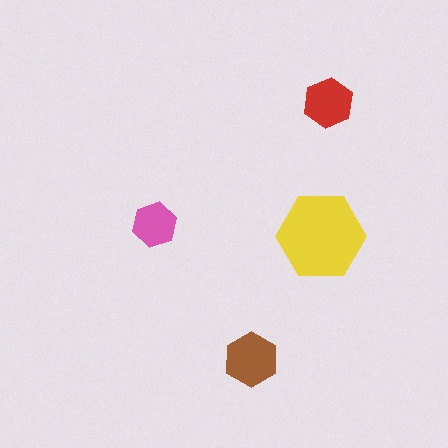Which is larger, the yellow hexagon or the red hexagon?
The yellow one.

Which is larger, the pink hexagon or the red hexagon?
The red one.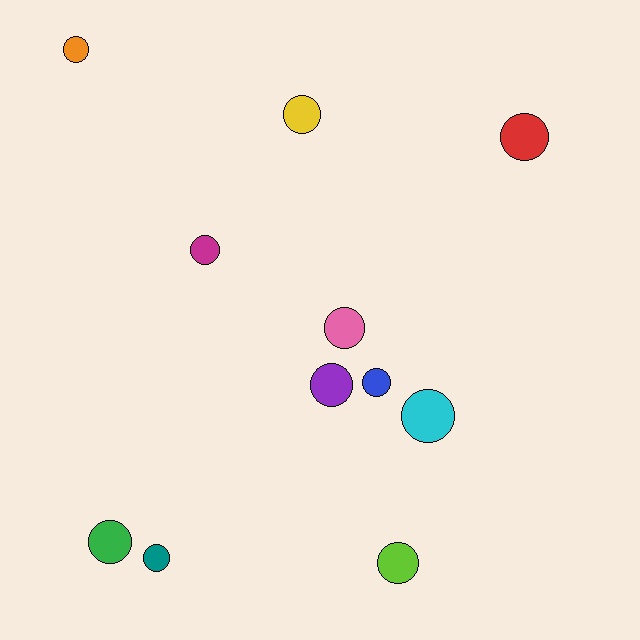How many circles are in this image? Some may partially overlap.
There are 11 circles.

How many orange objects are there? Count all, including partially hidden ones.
There is 1 orange object.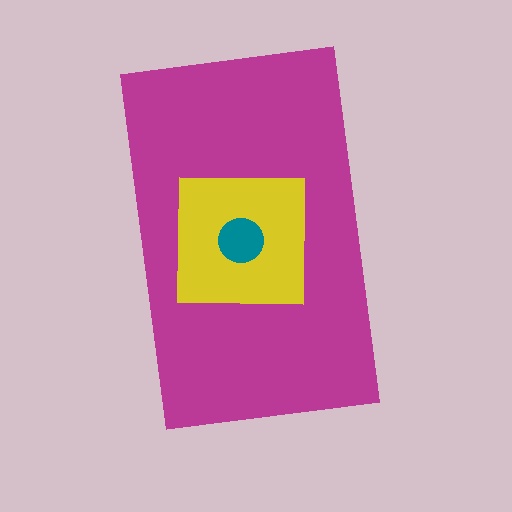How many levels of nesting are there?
3.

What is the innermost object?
The teal circle.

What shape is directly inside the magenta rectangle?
The yellow square.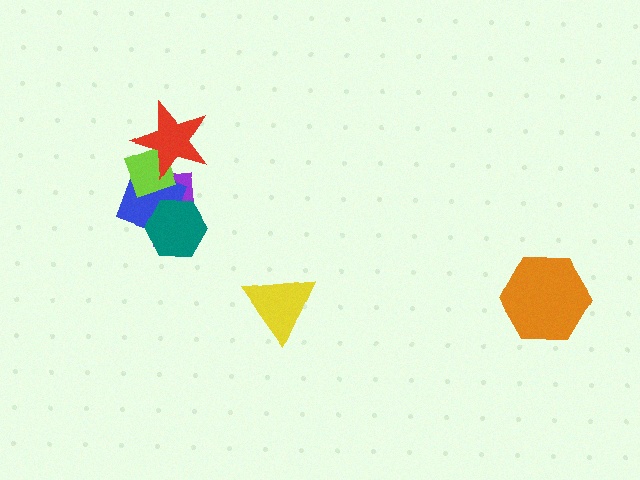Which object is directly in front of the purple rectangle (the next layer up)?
The blue diamond is directly in front of the purple rectangle.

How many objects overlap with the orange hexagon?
0 objects overlap with the orange hexagon.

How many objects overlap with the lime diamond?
3 objects overlap with the lime diamond.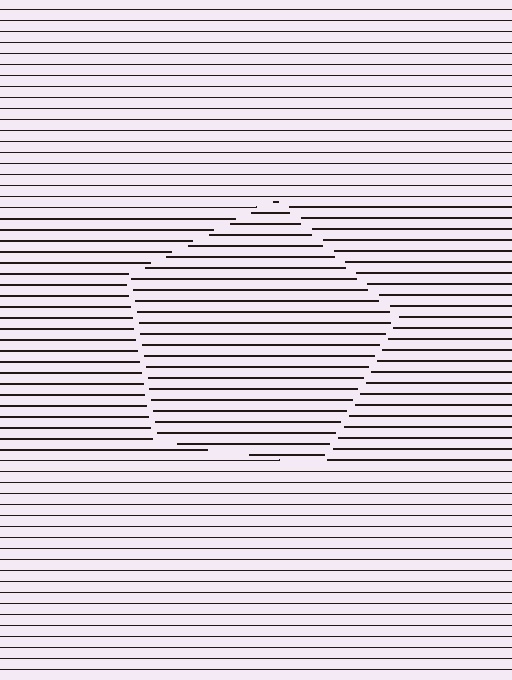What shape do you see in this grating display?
An illusory pentagon. The interior of the shape contains the same grating, shifted by half a period — the contour is defined by the phase discontinuity where line-ends from the inner and outer gratings abut.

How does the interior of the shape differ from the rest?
The interior of the shape contains the same grating, shifted by half a period — the contour is defined by the phase discontinuity where line-ends from the inner and outer gratings abut.